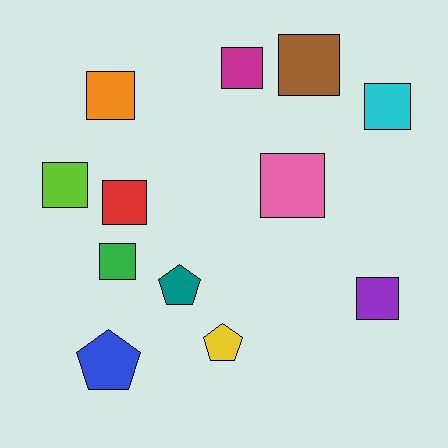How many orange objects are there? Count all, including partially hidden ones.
There is 1 orange object.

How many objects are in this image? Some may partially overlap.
There are 12 objects.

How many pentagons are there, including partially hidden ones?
There are 3 pentagons.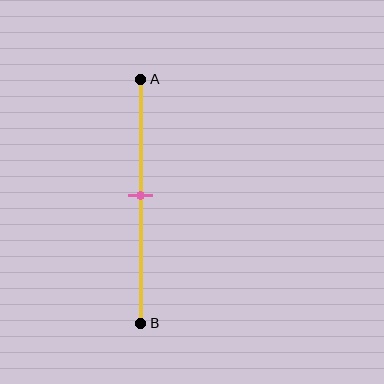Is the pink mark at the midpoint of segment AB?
Yes, the mark is approximately at the midpoint.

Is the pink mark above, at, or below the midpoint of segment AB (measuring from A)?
The pink mark is approximately at the midpoint of segment AB.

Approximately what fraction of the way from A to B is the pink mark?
The pink mark is approximately 50% of the way from A to B.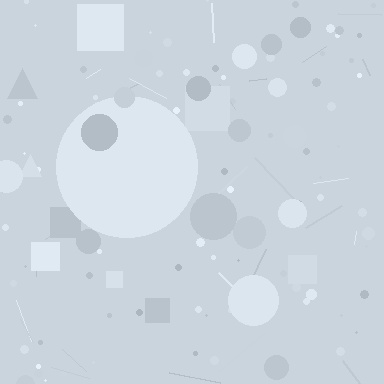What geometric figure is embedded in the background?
A circle is embedded in the background.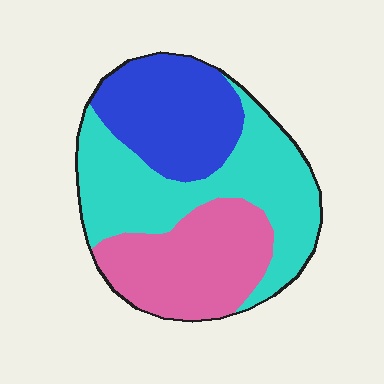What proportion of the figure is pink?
Pink covers 30% of the figure.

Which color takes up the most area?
Cyan, at roughly 40%.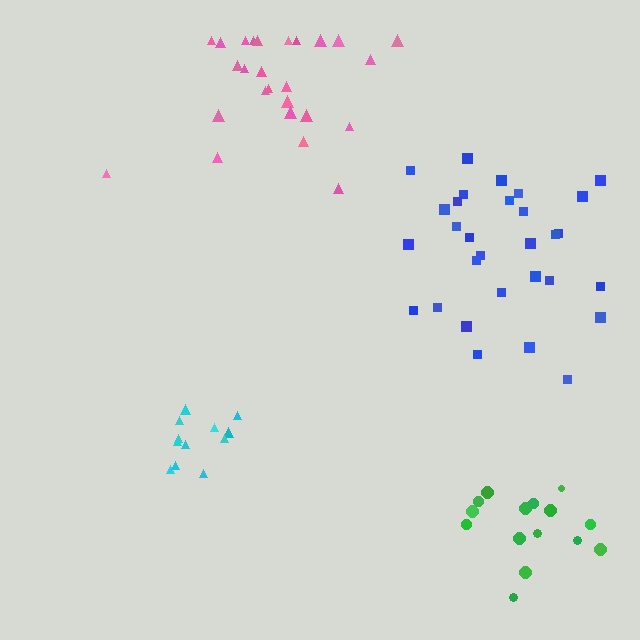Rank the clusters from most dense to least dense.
cyan, green, blue, pink.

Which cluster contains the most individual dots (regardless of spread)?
Blue (30).